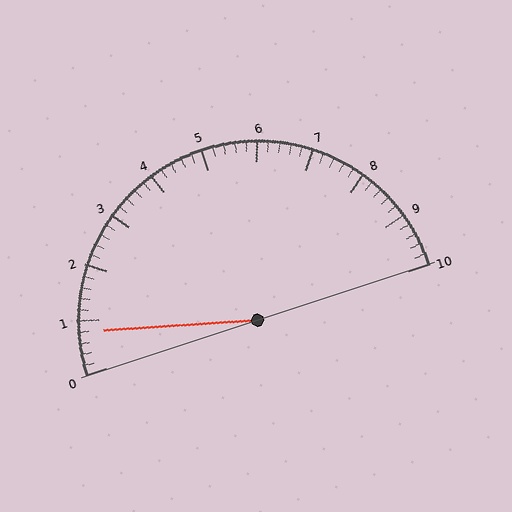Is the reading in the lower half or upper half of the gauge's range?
The reading is in the lower half of the range (0 to 10).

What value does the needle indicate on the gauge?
The needle indicates approximately 0.8.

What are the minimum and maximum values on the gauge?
The gauge ranges from 0 to 10.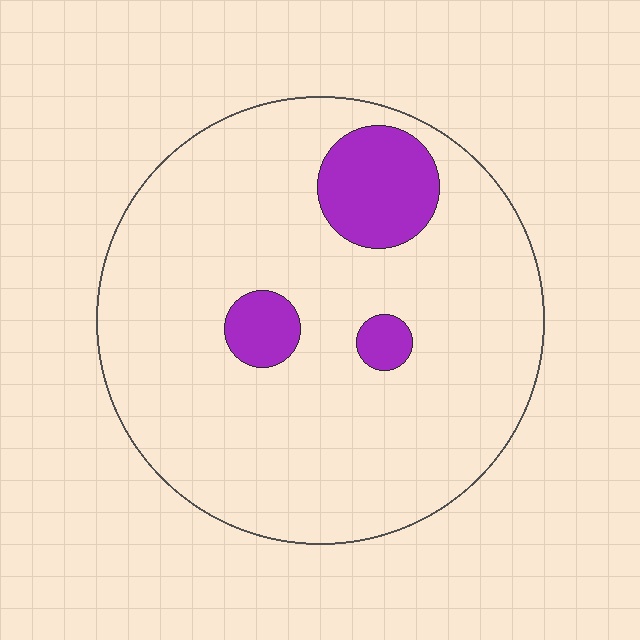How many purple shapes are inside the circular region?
3.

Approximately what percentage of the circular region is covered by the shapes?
Approximately 10%.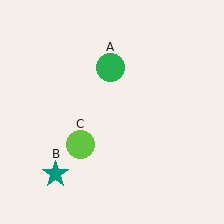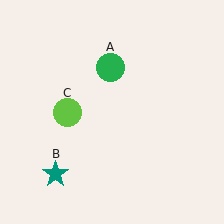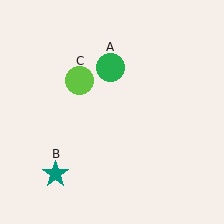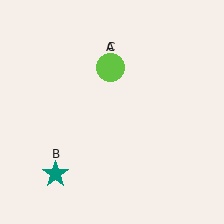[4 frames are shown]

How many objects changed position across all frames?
1 object changed position: lime circle (object C).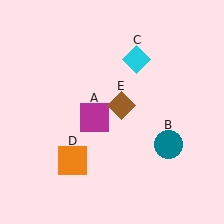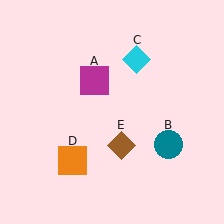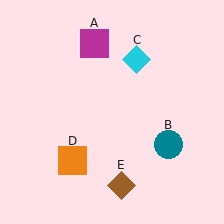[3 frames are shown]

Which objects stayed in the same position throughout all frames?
Teal circle (object B) and cyan diamond (object C) and orange square (object D) remained stationary.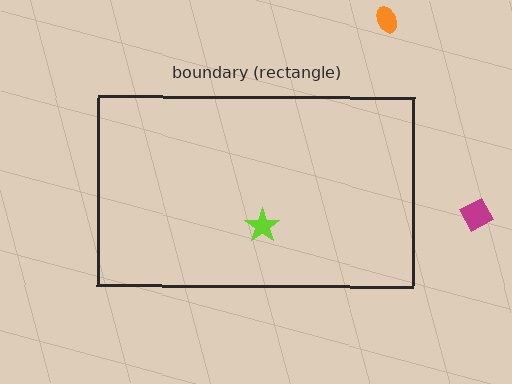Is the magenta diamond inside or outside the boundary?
Outside.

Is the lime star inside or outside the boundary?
Inside.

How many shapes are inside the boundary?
1 inside, 2 outside.